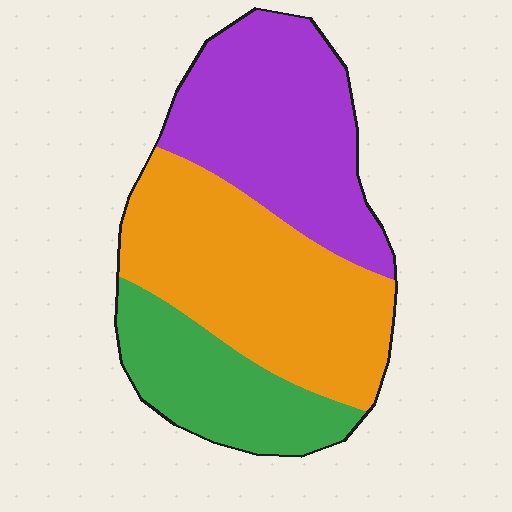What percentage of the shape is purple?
Purple covers 36% of the shape.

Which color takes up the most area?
Orange, at roughly 40%.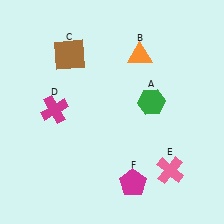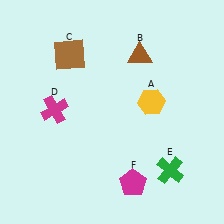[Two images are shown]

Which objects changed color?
A changed from green to yellow. B changed from orange to brown. E changed from pink to green.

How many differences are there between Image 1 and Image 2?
There are 3 differences between the two images.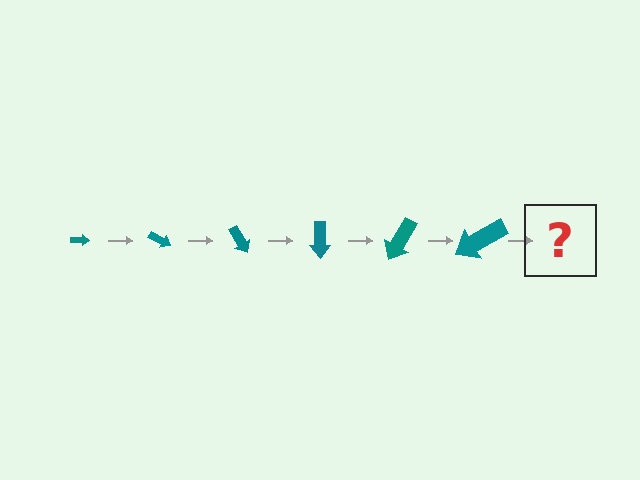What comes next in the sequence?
The next element should be an arrow, larger than the previous one and rotated 180 degrees from the start.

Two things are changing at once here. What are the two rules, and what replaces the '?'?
The two rules are that the arrow grows larger each step and it rotates 30 degrees each step. The '?' should be an arrow, larger than the previous one and rotated 180 degrees from the start.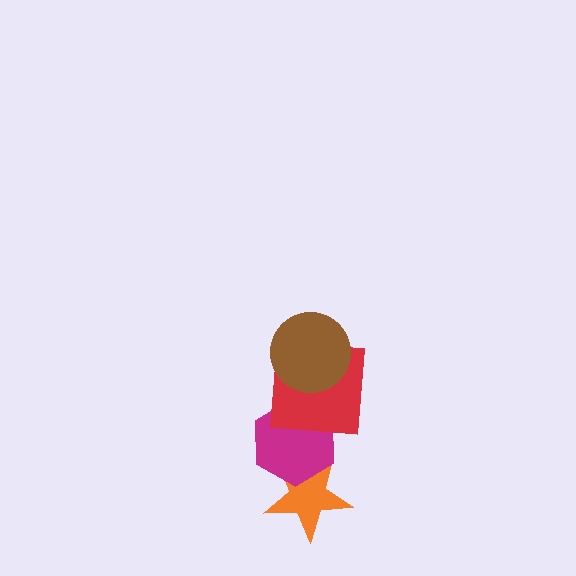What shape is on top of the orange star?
The magenta hexagon is on top of the orange star.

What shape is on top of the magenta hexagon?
The red square is on top of the magenta hexagon.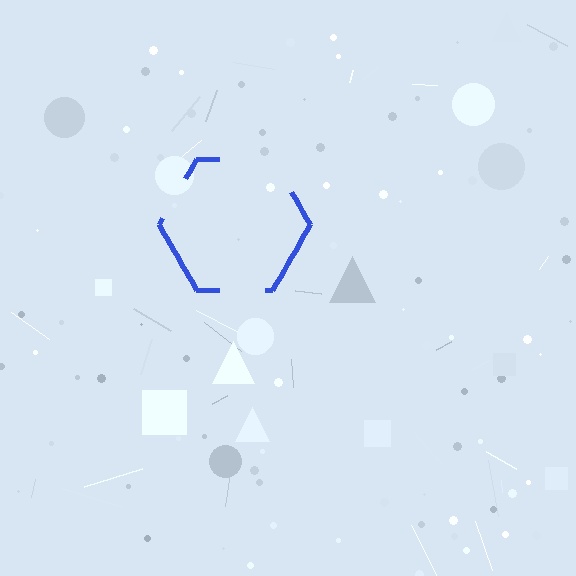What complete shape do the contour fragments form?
The contour fragments form a hexagon.